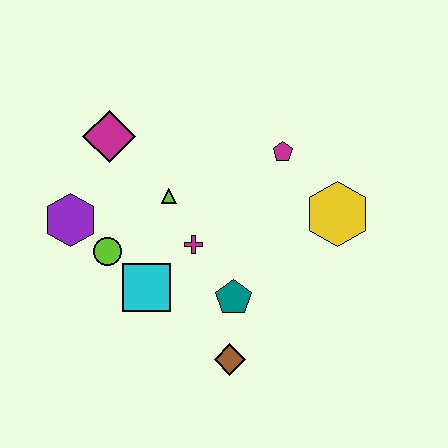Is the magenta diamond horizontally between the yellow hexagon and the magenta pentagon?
No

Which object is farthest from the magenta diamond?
The brown diamond is farthest from the magenta diamond.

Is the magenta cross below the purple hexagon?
Yes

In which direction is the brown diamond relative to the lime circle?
The brown diamond is to the right of the lime circle.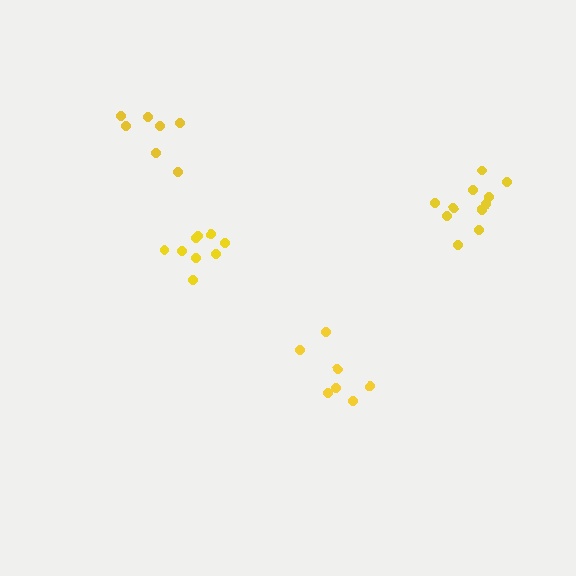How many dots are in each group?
Group 1: 7 dots, Group 2: 9 dots, Group 3: 11 dots, Group 4: 7 dots (34 total).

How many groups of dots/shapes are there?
There are 4 groups.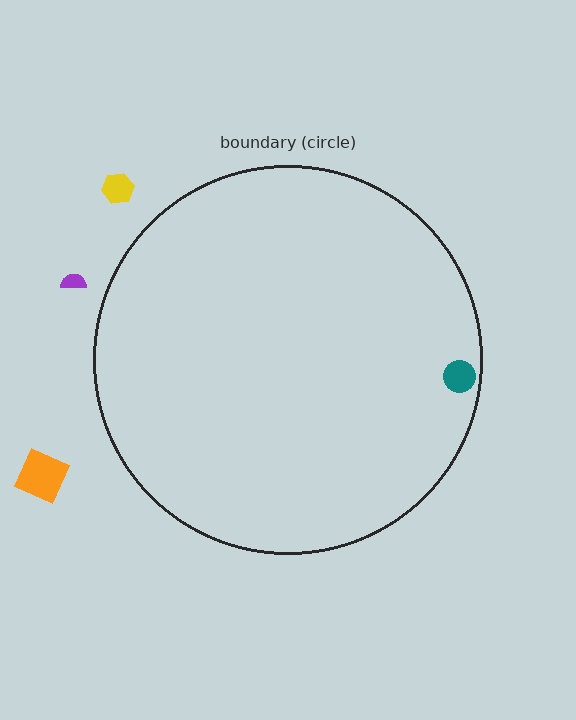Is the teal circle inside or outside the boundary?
Inside.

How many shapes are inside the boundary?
1 inside, 3 outside.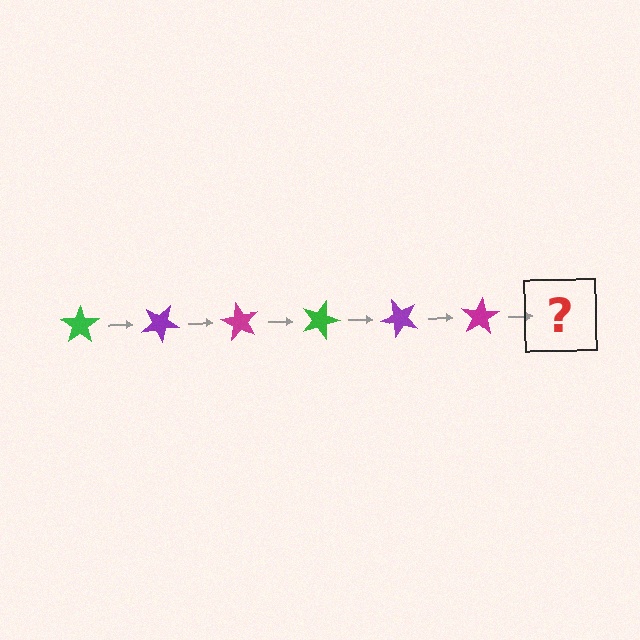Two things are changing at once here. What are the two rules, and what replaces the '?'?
The two rules are that it rotates 30 degrees each step and the color cycles through green, purple, and magenta. The '?' should be a green star, rotated 180 degrees from the start.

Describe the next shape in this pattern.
It should be a green star, rotated 180 degrees from the start.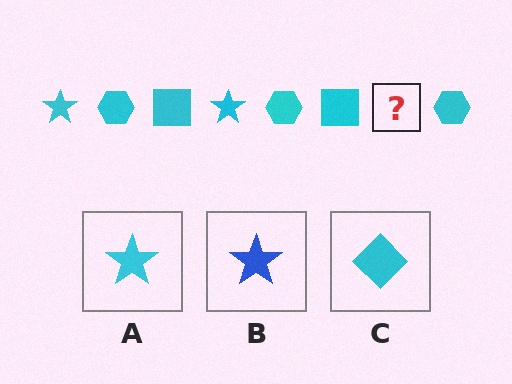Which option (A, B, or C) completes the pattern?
A.